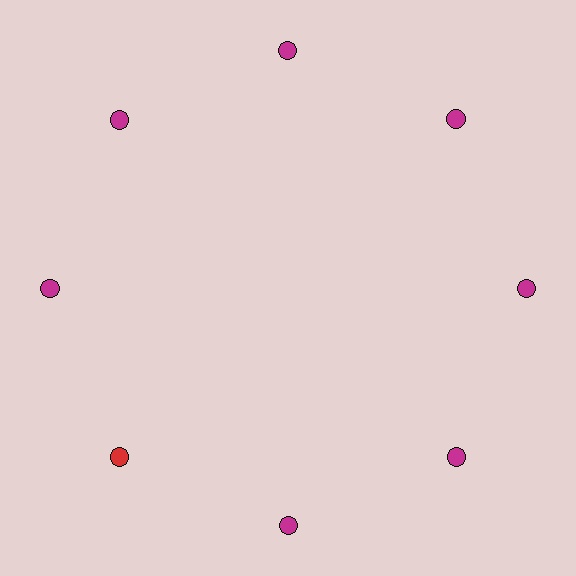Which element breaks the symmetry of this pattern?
The red circle at roughly the 8 o'clock position breaks the symmetry. All other shapes are magenta circles.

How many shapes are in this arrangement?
There are 8 shapes arranged in a ring pattern.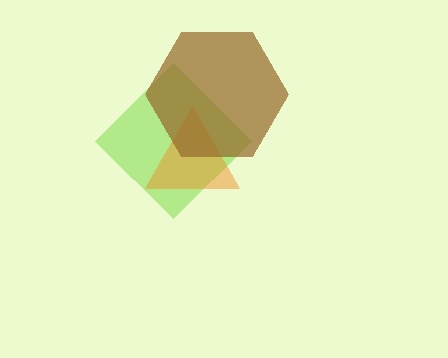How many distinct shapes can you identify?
There are 3 distinct shapes: a lime diamond, an orange triangle, a brown hexagon.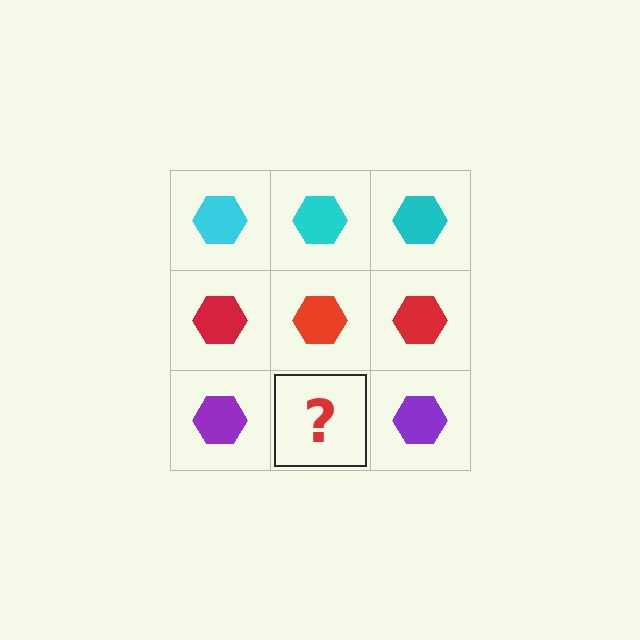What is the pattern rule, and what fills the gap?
The rule is that each row has a consistent color. The gap should be filled with a purple hexagon.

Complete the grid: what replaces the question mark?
The question mark should be replaced with a purple hexagon.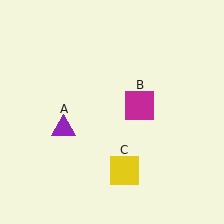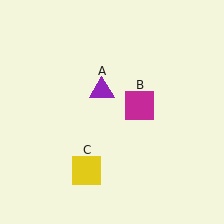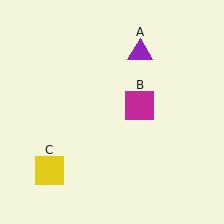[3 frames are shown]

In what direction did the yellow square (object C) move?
The yellow square (object C) moved left.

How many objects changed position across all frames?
2 objects changed position: purple triangle (object A), yellow square (object C).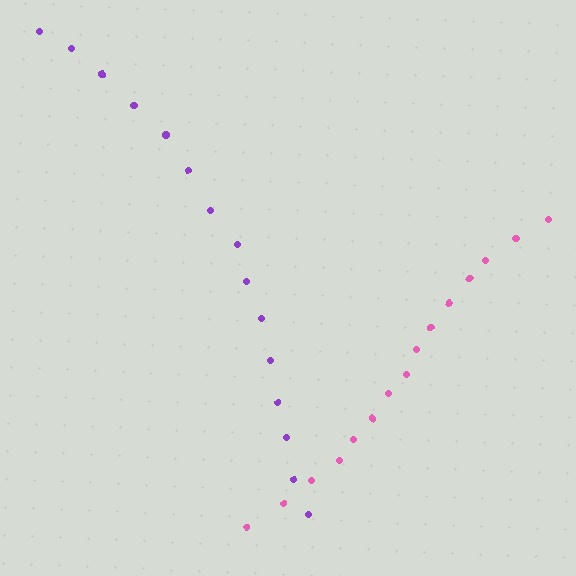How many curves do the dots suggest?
There are 2 distinct paths.